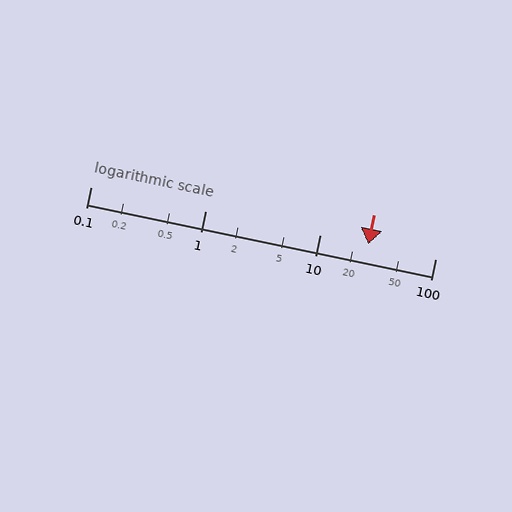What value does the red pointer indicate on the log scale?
The pointer indicates approximately 26.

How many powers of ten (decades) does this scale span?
The scale spans 3 decades, from 0.1 to 100.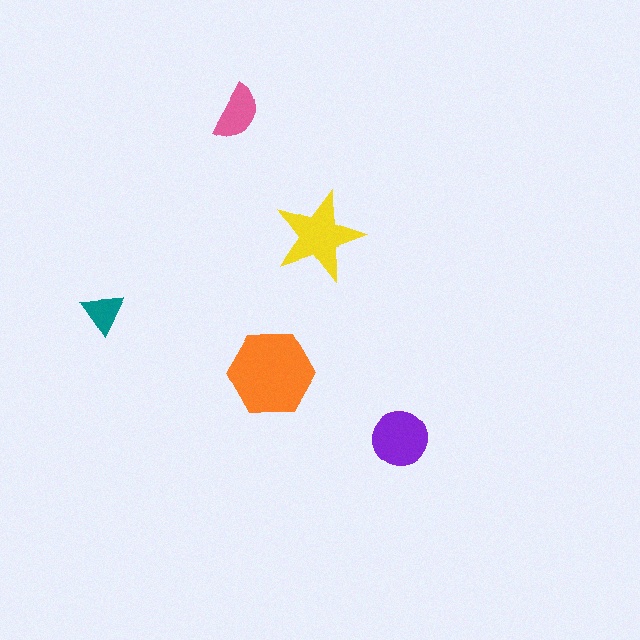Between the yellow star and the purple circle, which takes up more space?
The yellow star.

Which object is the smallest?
The teal triangle.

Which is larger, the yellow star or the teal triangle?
The yellow star.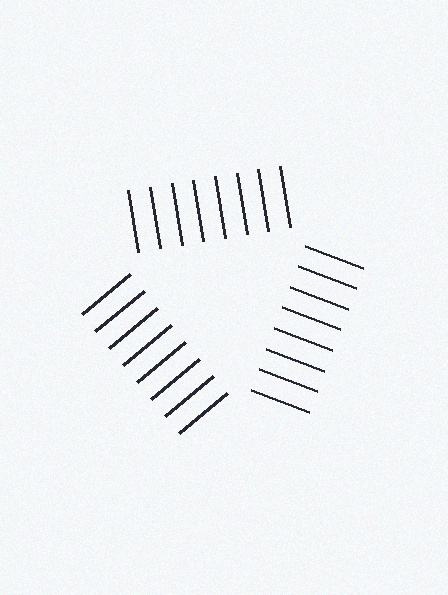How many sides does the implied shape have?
3 sides — the line-ends trace a triangle.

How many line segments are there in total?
24 — 8 along each of the 3 edges.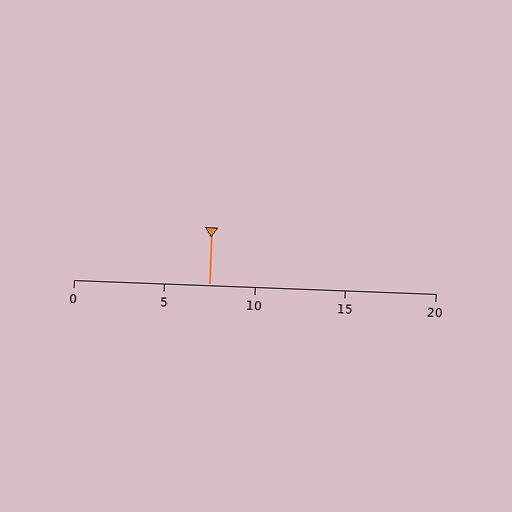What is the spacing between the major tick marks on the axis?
The major ticks are spaced 5 apart.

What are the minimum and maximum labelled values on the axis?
The axis runs from 0 to 20.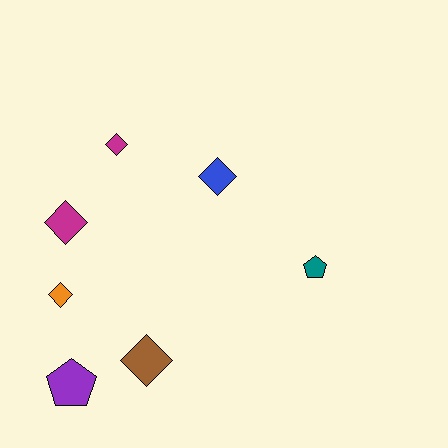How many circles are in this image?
There are no circles.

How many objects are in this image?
There are 7 objects.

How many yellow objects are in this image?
There are no yellow objects.